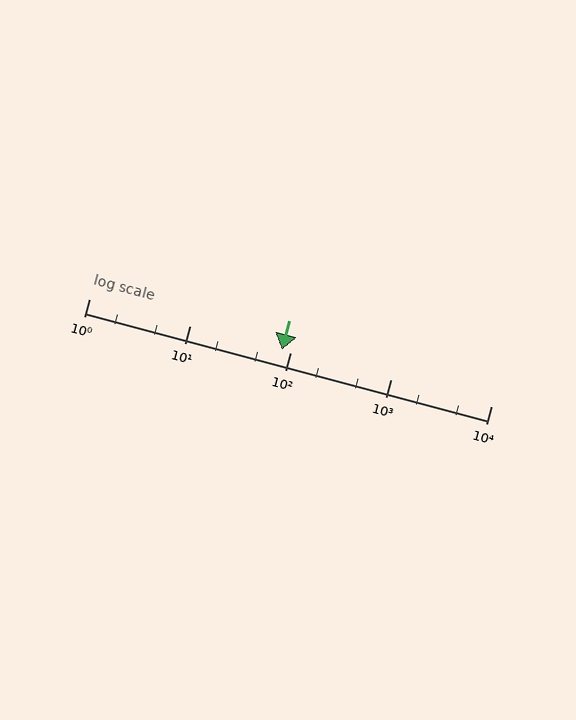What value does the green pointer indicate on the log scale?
The pointer indicates approximately 83.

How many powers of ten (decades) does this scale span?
The scale spans 4 decades, from 1 to 10000.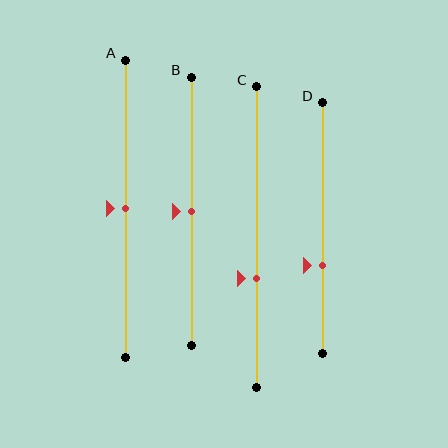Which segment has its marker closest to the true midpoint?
Segment A has its marker closest to the true midpoint.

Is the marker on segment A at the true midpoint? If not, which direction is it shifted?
Yes, the marker on segment A is at the true midpoint.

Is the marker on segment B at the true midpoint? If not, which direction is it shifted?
Yes, the marker on segment B is at the true midpoint.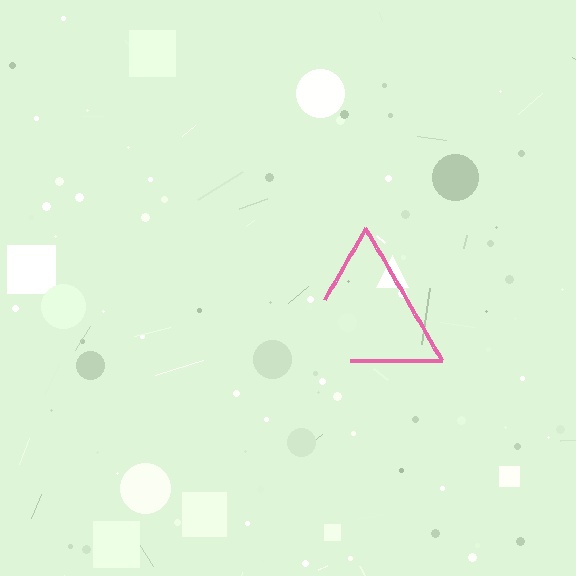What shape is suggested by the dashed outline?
The dashed outline suggests a triangle.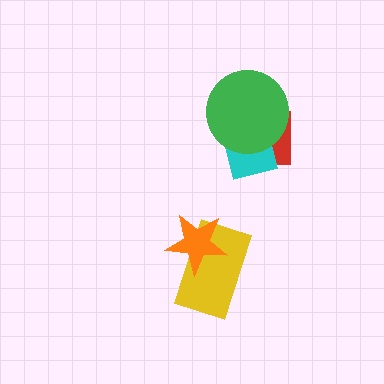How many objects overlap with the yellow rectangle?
1 object overlaps with the yellow rectangle.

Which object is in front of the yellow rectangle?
The orange star is in front of the yellow rectangle.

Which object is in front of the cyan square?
The green circle is in front of the cyan square.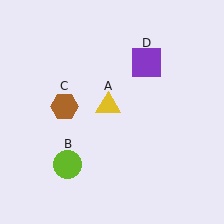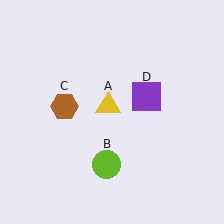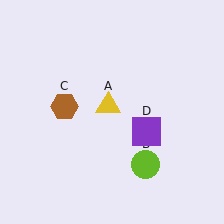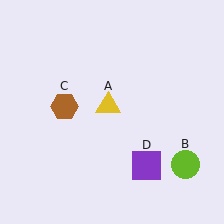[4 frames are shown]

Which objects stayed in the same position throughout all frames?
Yellow triangle (object A) and brown hexagon (object C) remained stationary.